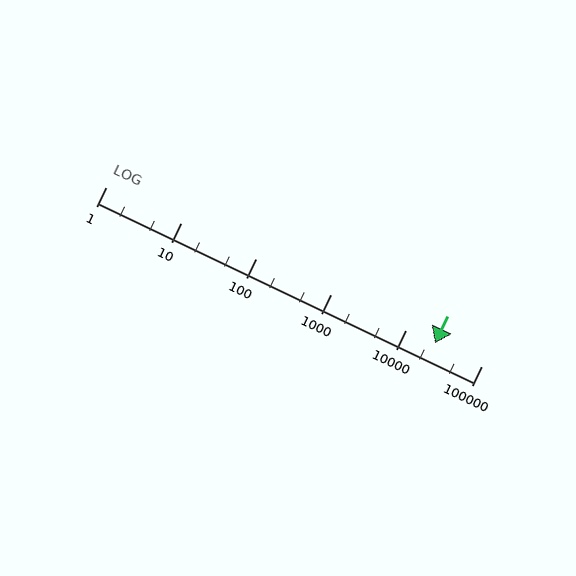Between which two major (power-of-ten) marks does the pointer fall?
The pointer is between 10000 and 100000.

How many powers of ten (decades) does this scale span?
The scale spans 5 decades, from 1 to 100000.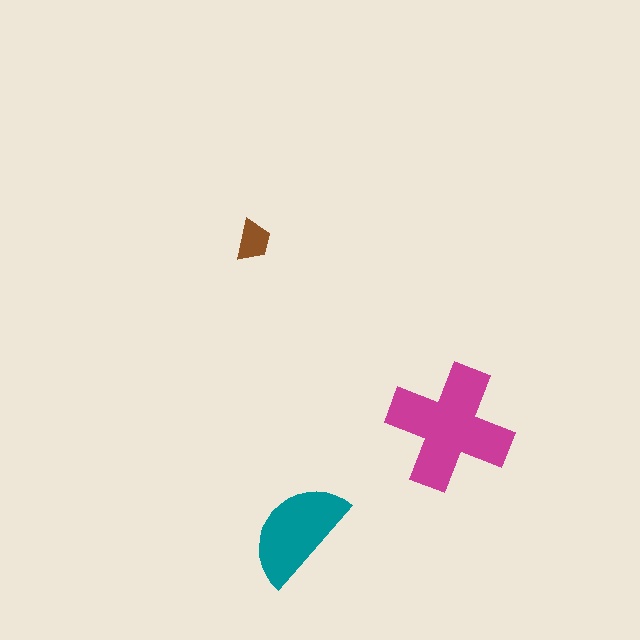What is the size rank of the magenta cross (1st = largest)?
1st.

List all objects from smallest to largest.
The brown trapezoid, the teal semicircle, the magenta cross.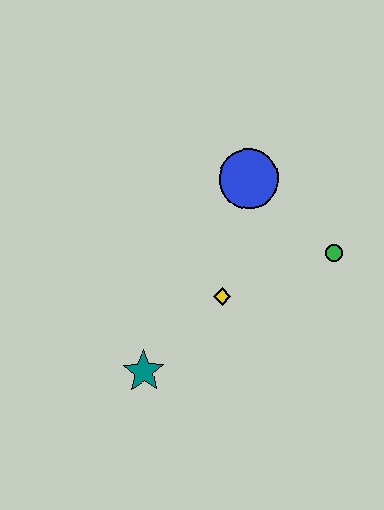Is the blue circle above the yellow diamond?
Yes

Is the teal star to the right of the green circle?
No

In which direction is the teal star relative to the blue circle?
The teal star is below the blue circle.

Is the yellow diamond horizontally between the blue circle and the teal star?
Yes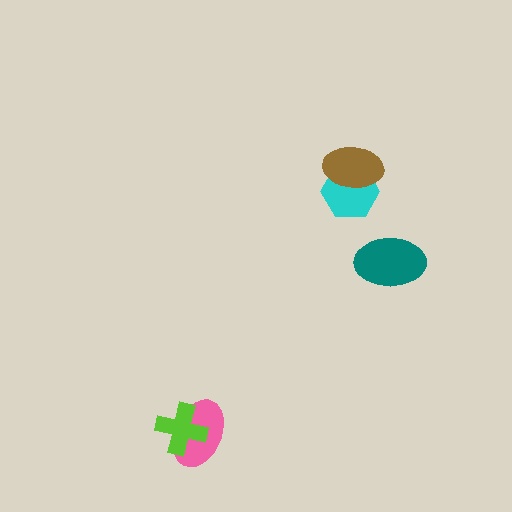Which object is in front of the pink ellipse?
The lime cross is in front of the pink ellipse.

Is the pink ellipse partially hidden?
Yes, it is partially covered by another shape.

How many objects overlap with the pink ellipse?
1 object overlaps with the pink ellipse.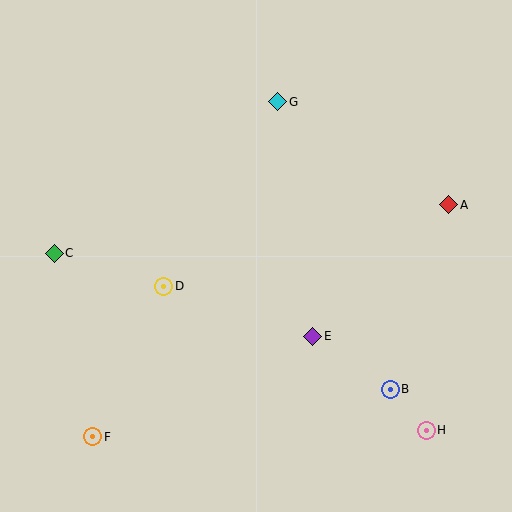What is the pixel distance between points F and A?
The distance between F and A is 425 pixels.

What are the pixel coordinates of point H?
Point H is at (426, 430).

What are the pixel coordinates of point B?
Point B is at (390, 389).